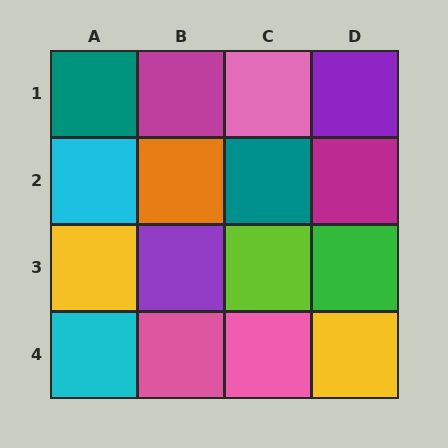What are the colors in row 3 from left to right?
Yellow, purple, lime, green.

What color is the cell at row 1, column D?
Purple.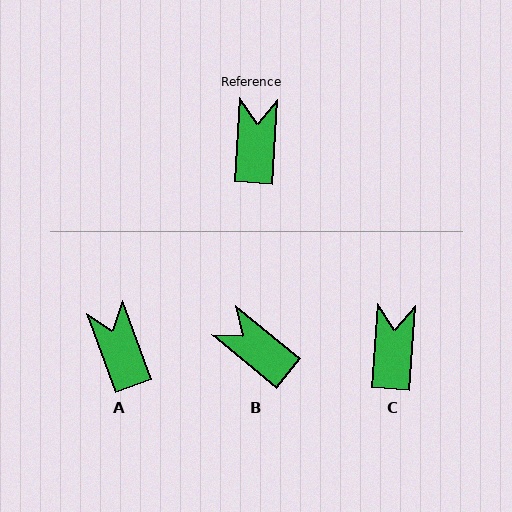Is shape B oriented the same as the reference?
No, it is off by about 55 degrees.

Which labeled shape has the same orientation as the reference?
C.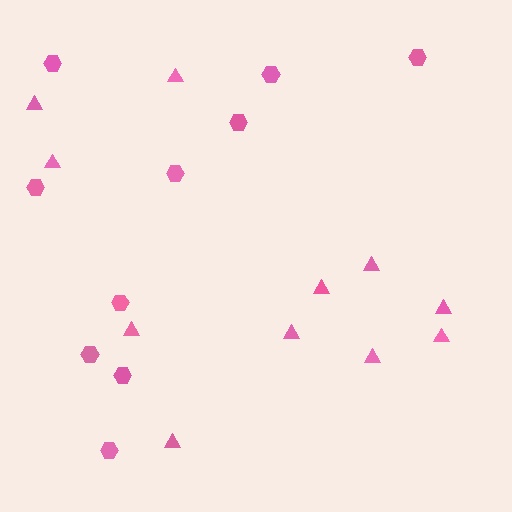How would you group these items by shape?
There are 2 groups: one group of triangles (11) and one group of hexagons (10).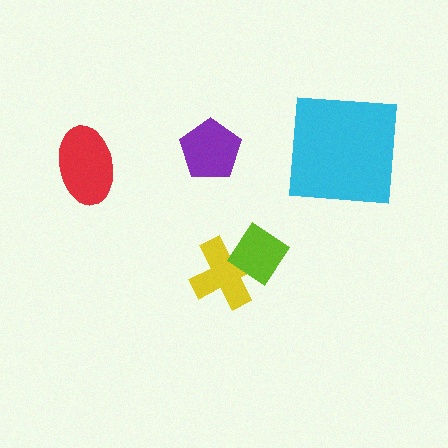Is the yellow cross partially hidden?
Yes, it is partially covered by another shape.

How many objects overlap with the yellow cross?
1 object overlaps with the yellow cross.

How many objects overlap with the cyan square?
0 objects overlap with the cyan square.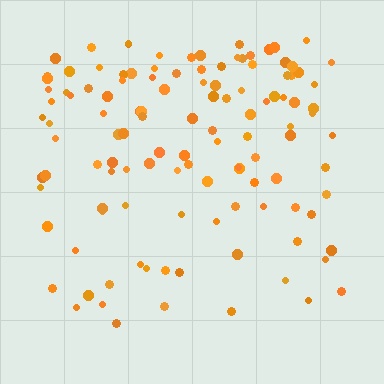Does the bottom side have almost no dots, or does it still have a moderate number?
Still a moderate number, just noticeably fewer than the top.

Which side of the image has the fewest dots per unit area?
The bottom.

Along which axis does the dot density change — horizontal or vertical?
Vertical.